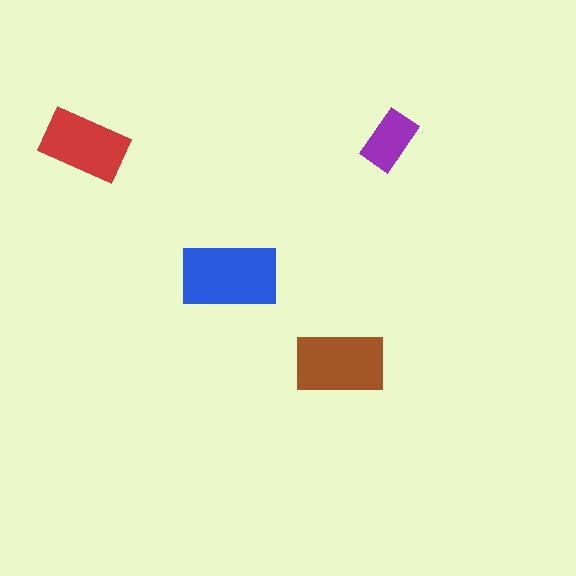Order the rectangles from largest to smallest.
the blue one, the brown one, the red one, the purple one.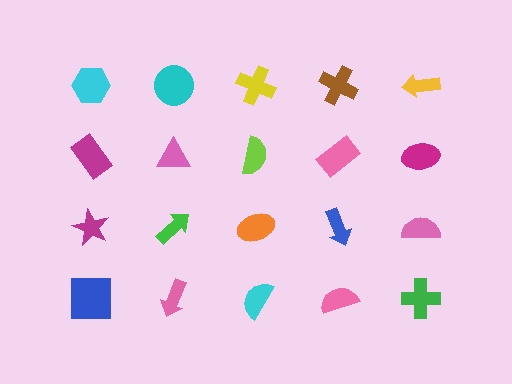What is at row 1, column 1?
A cyan hexagon.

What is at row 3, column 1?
A magenta star.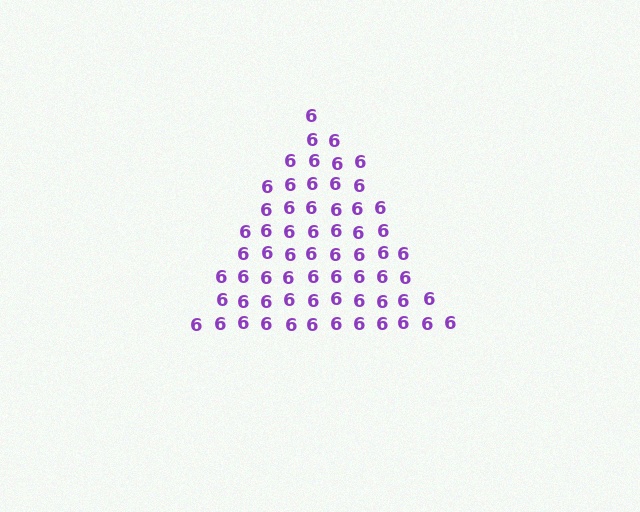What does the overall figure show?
The overall figure shows a triangle.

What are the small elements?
The small elements are digit 6's.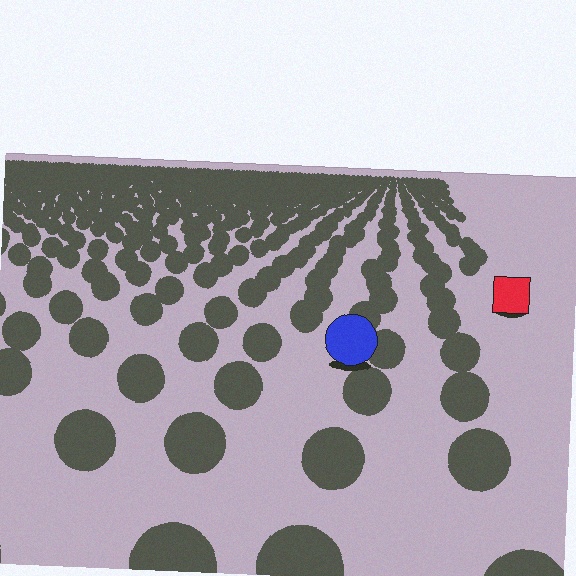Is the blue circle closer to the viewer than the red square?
Yes. The blue circle is closer — you can tell from the texture gradient: the ground texture is coarser near it.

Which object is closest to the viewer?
The blue circle is closest. The texture marks near it are larger and more spread out.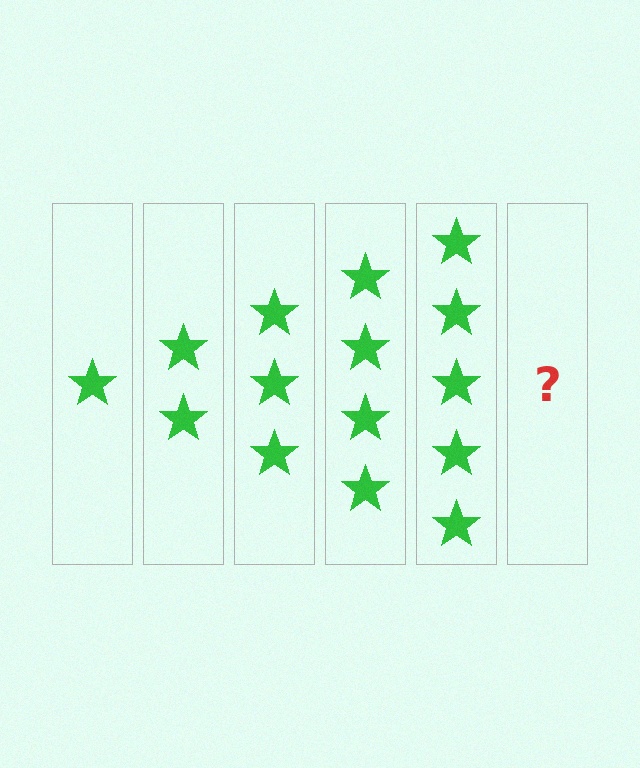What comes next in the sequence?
The next element should be 6 stars.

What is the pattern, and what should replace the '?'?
The pattern is that each step adds one more star. The '?' should be 6 stars.